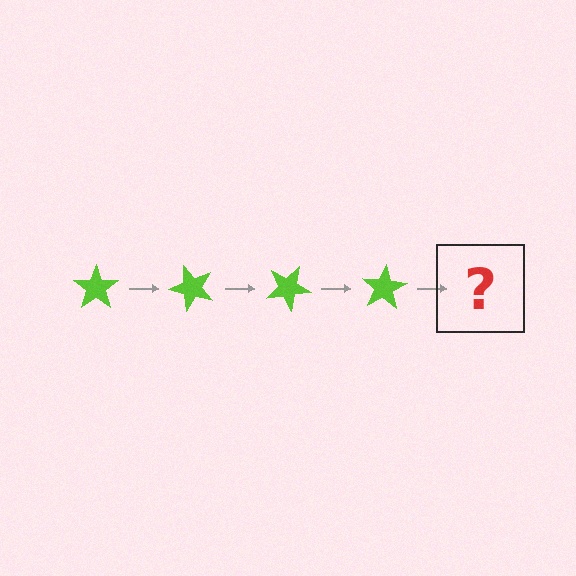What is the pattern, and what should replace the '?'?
The pattern is that the star rotates 50 degrees each step. The '?' should be a lime star rotated 200 degrees.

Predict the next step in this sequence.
The next step is a lime star rotated 200 degrees.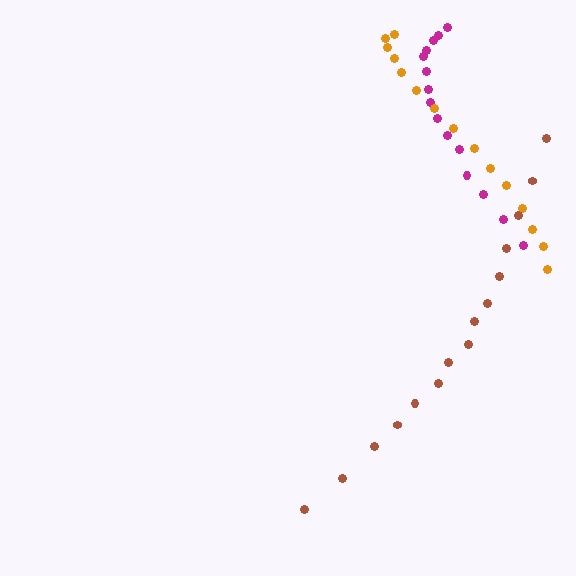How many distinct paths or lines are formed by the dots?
There are 3 distinct paths.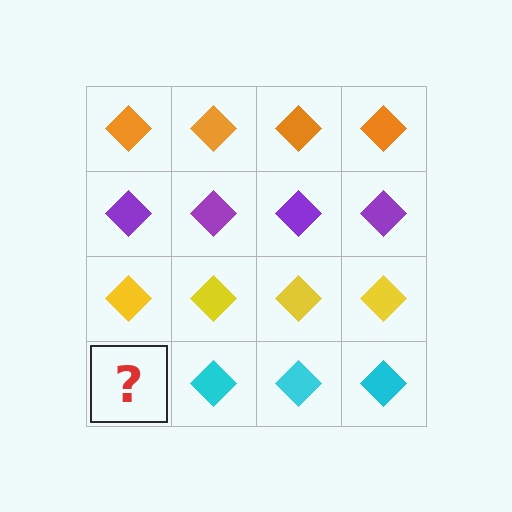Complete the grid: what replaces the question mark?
The question mark should be replaced with a cyan diamond.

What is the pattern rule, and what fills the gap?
The rule is that each row has a consistent color. The gap should be filled with a cyan diamond.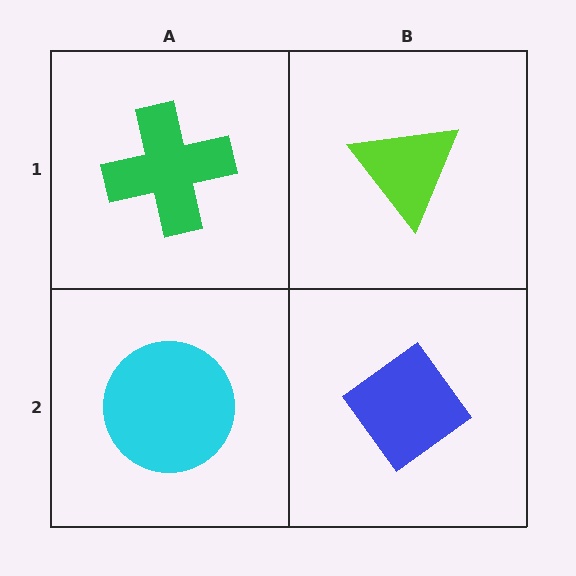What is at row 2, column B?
A blue diamond.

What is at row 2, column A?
A cyan circle.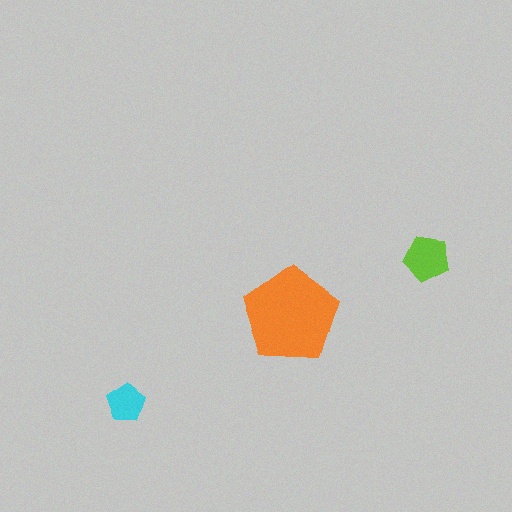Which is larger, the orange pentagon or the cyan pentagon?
The orange one.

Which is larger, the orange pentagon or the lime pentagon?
The orange one.